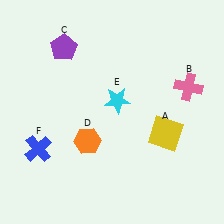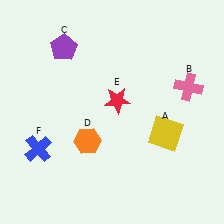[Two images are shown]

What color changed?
The star (E) changed from cyan in Image 1 to red in Image 2.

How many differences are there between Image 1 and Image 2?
There is 1 difference between the two images.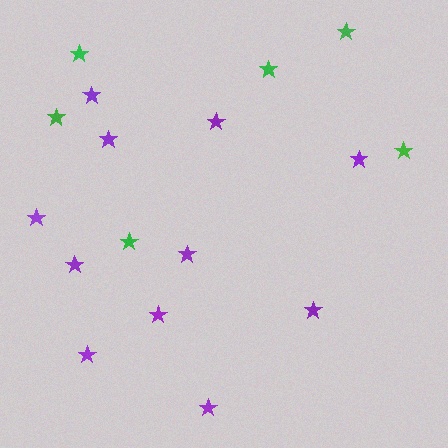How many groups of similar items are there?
There are 2 groups: one group of purple stars (11) and one group of green stars (6).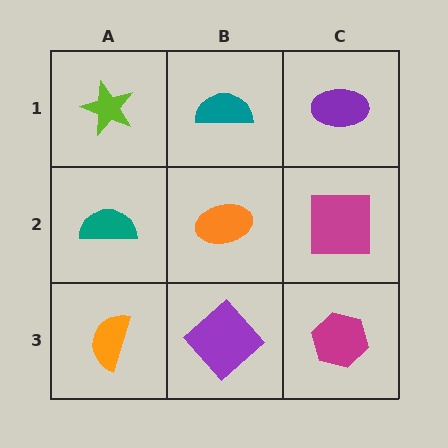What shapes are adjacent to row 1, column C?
A magenta square (row 2, column C), a teal semicircle (row 1, column B).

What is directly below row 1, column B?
An orange ellipse.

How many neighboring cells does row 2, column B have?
4.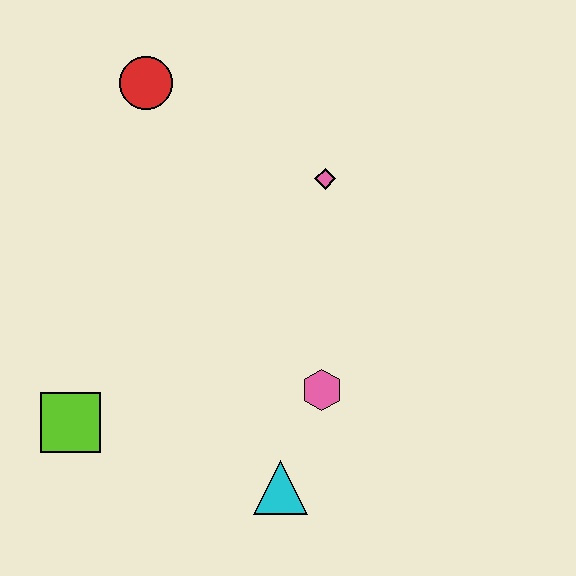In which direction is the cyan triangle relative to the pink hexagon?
The cyan triangle is below the pink hexagon.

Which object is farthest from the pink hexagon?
The red circle is farthest from the pink hexagon.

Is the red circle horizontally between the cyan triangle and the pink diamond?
No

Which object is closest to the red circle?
The pink diamond is closest to the red circle.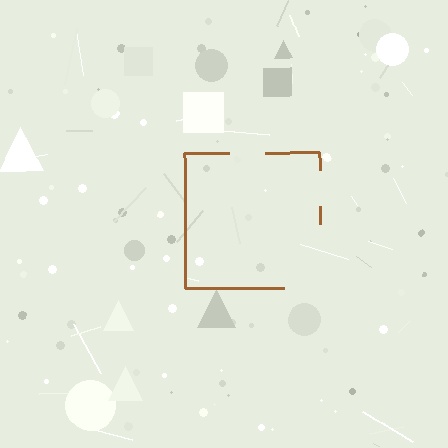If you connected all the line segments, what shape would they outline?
They would outline a square.